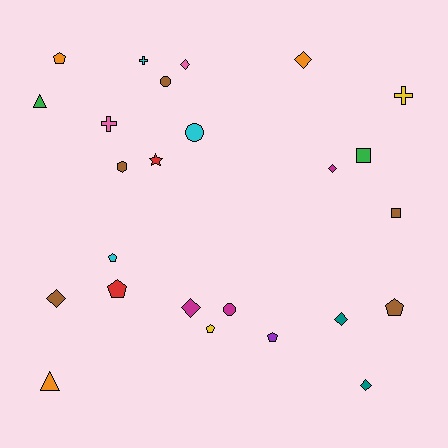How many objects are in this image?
There are 25 objects.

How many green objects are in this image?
There are 2 green objects.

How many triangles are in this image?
There are 2 triangles.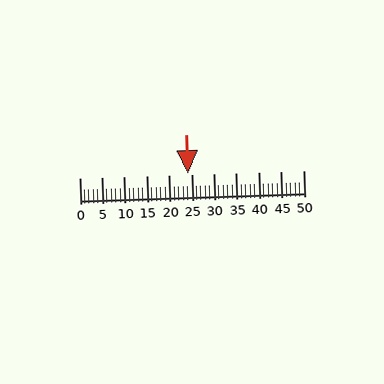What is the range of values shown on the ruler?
The ruler shows values from 0 to 50.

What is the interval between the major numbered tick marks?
The major tick marks are spaced 5 units apart.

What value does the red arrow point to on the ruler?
The red arrow points to approximately 24.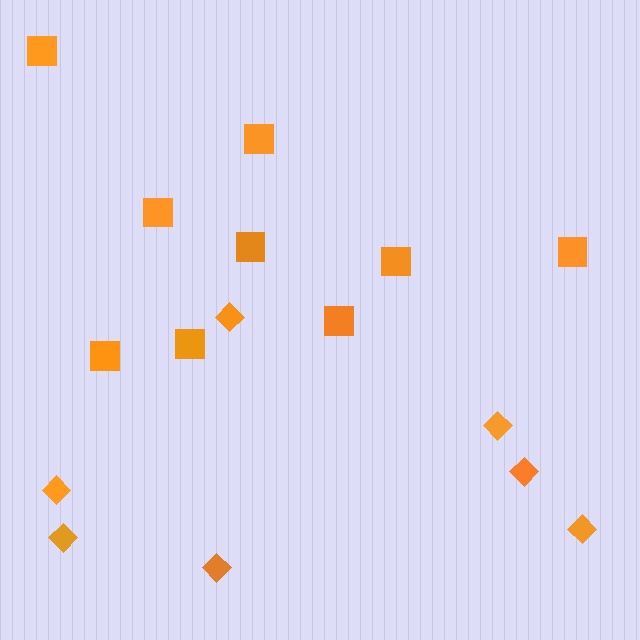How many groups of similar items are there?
There are 2 groups: one group of squares (9) and one group of diamonds (7).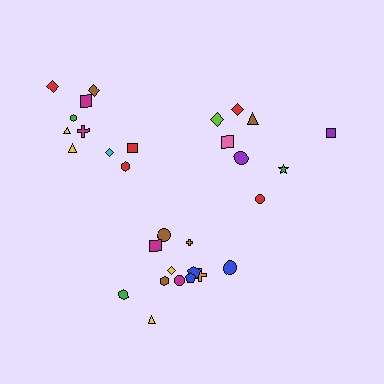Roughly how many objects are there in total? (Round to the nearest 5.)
Roughly 30 objects in total.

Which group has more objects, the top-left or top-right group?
The top-left group.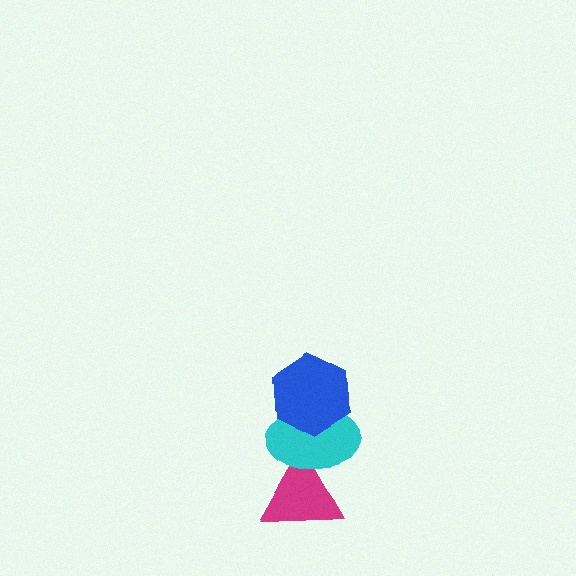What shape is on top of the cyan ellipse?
The blue hexagon is on top of the cyan ellipse.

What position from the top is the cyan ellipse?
The cyan ellipse is 2nd from the top.